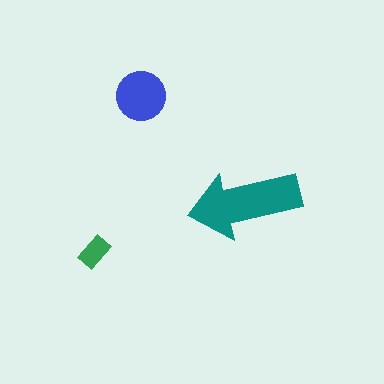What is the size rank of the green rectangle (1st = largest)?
3rd.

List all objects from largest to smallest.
The teal arrow, the blue circle, the green rectangle.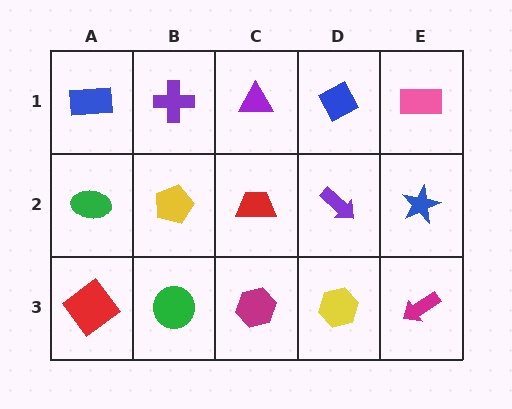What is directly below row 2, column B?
A green circle.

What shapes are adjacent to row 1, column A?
A green ellipse (row 2, column A), a purple cross (row 1, column B).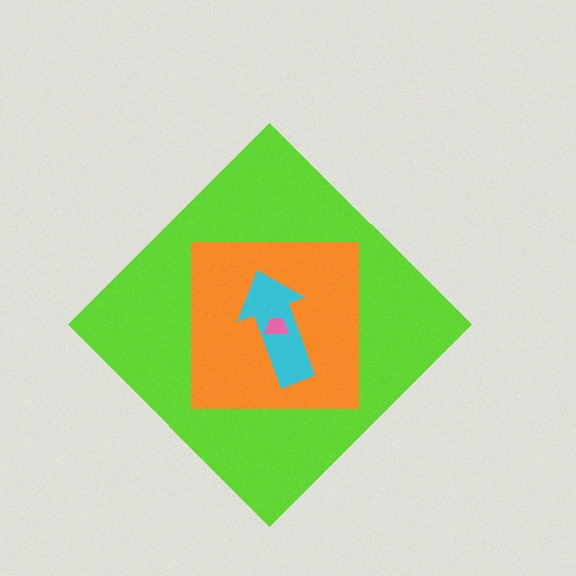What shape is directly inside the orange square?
The cyan arrow.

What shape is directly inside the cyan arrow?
The pink trapezoid.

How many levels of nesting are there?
4.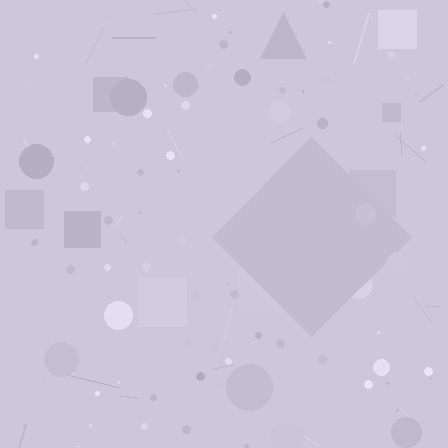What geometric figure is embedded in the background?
A diamond is embedded in the background.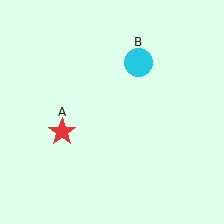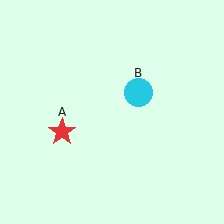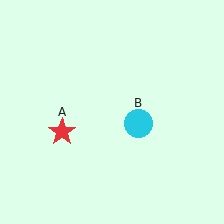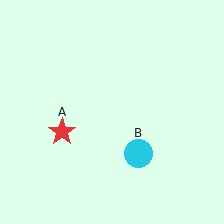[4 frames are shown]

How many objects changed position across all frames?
1 object changed position: cyan circle (object B).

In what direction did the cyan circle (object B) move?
The cyan circle (object B) moved down.